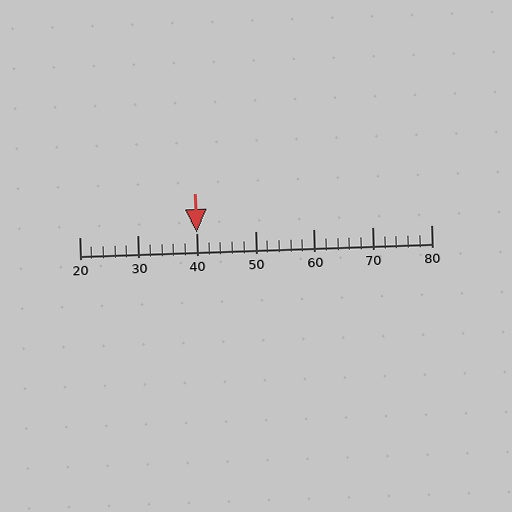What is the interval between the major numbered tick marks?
The major tick marks are spaced 10 units apart.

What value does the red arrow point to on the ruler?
The red arrow points to approximately 40.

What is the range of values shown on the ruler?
The ruler shows values from 20 to 80.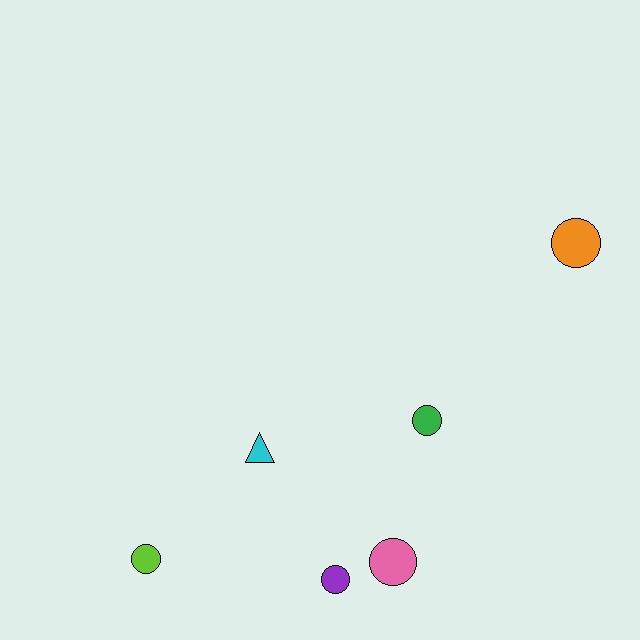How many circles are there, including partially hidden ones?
There are 5 circles.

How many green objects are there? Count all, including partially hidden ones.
There is 1 green object.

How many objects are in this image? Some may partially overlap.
There are 6 objects.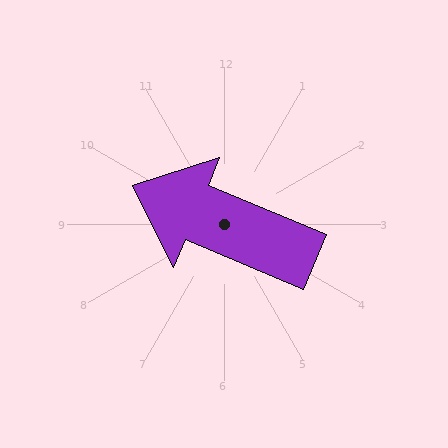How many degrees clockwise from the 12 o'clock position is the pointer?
Approximately 293 degrees.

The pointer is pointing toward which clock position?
Roughly 10 o'clock.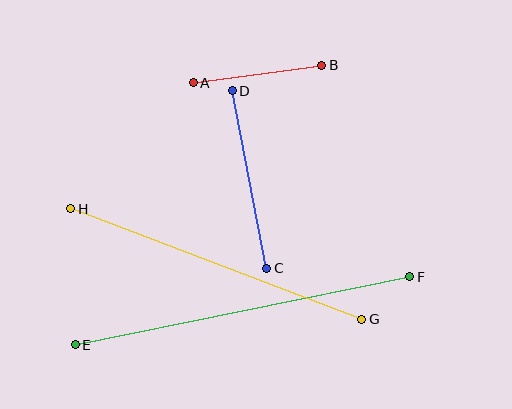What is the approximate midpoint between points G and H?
The midpoint is at approximately (216, 264) pixels.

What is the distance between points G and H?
The distance is approximately 311 pixels.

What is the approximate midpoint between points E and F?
The midpoint is at approximately (242, 311) pixels.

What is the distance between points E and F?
The distance is approximately 341 pixels.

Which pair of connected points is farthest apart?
Points E and F are farthest apart.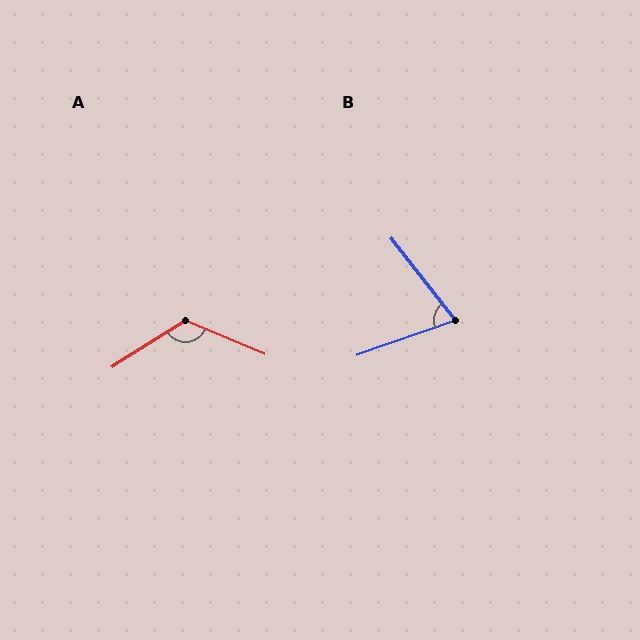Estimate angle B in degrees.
Approximately 71 degrees.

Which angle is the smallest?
B, at approximately 71 degrees.